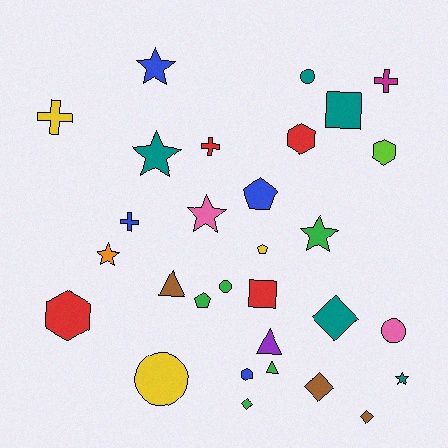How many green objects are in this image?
There are 5 green objects.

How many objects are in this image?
There are 30 objects.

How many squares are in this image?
There are 2 squares.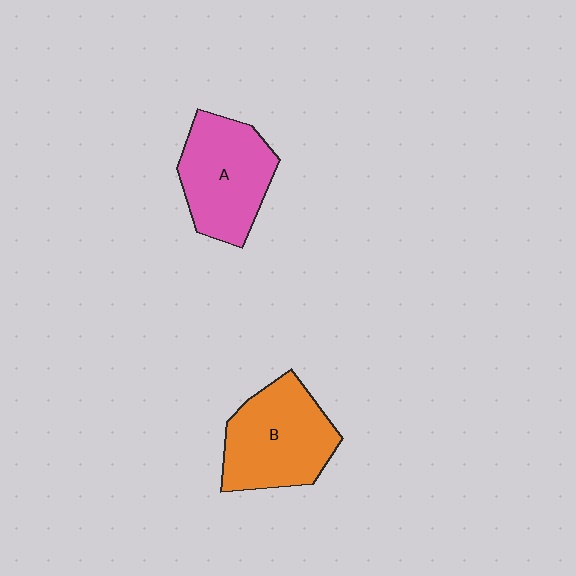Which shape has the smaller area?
Shape A (pink).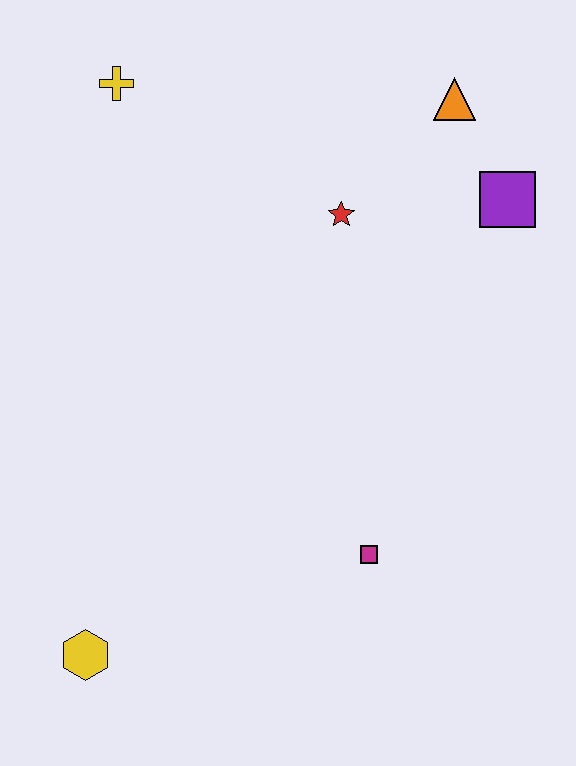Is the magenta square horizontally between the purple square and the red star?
Yes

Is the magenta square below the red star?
Yes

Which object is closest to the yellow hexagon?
The magenta square is closest to the yellow hexagon.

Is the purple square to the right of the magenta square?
Yes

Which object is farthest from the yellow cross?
The yellow hexagon is farthest from the yellow cross.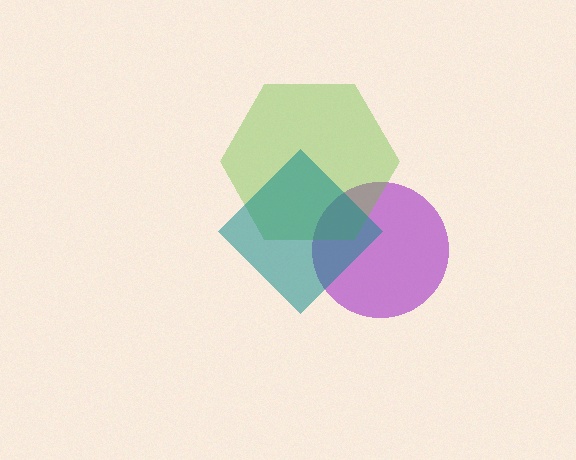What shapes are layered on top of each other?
The layered shapes are: a purple circle, a lime hexagon, a teal diamond.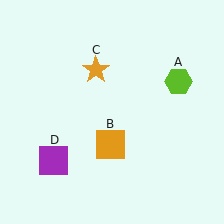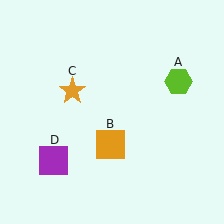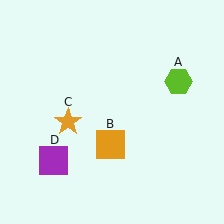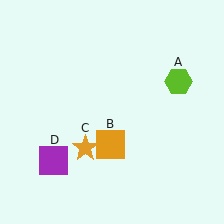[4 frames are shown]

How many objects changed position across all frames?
1 object changed position: orange star (object C).